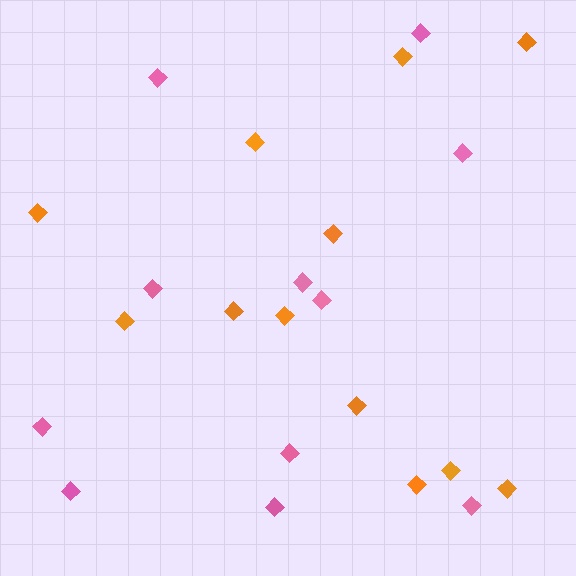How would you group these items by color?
There are 2 groups: one group of orange diamonds (12) and one group of pink diamonds (11).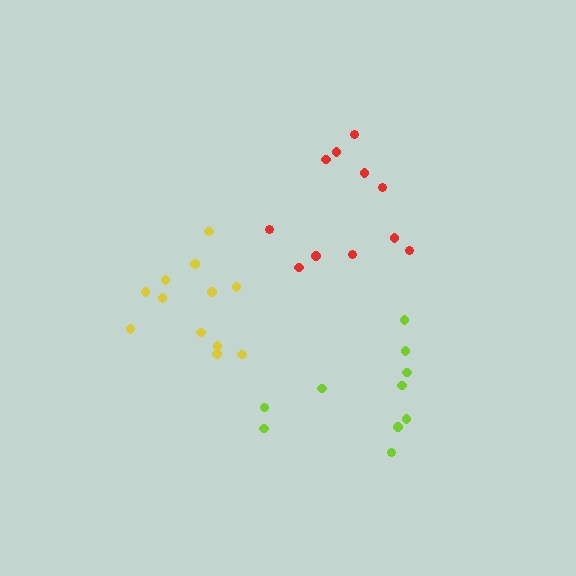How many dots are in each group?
Group 1: 12 dots, Group 2: 11 dots, Group 3: 10 dots (33 total).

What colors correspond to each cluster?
The clusters are colored: yellow, red, lime.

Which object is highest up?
The red cluster is topmost.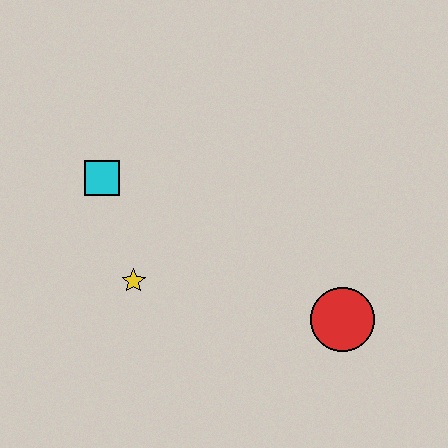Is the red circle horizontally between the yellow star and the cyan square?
No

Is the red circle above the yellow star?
No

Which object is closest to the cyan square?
The yellow star is closest to the cyan square.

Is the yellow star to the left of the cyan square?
No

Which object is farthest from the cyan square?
The red circle is farthest from the cyan square.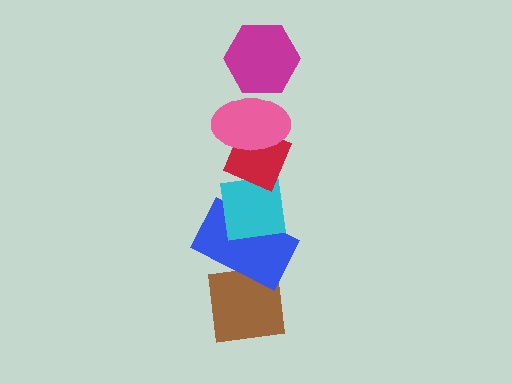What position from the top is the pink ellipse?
The pink ellipse is 2nd from the top.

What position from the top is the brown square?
The brown square is 6th from the top.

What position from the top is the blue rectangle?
The blue rectangle is 5th from the top.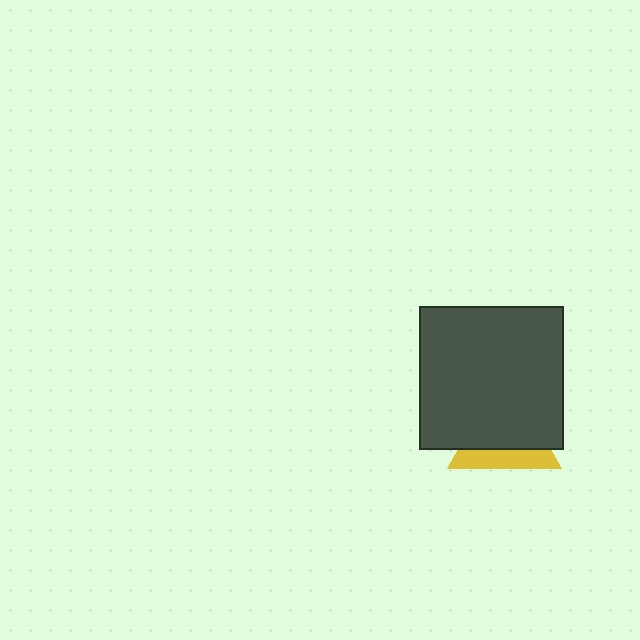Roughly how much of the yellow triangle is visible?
A small part of it is visible (roughly 36%).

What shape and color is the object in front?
The object in front is a dark gray square.